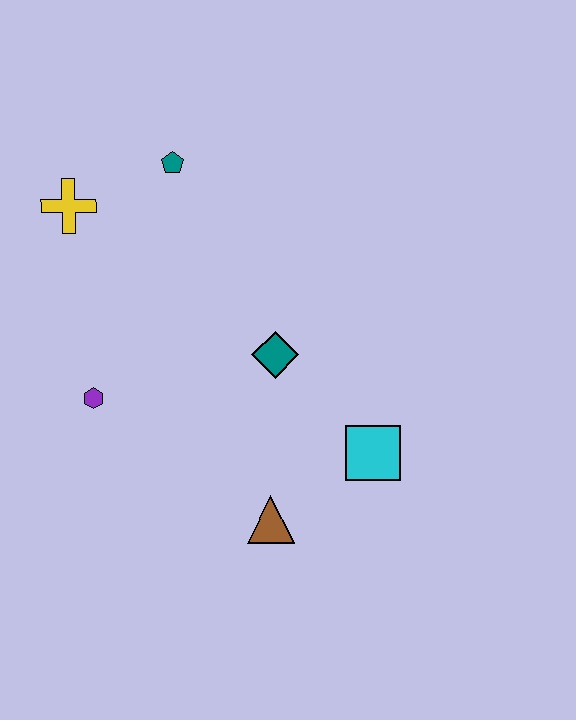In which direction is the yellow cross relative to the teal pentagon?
The yellow cross is to the left of the teal pentagon.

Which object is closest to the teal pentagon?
The yellow cross is closest to the teal pentagon.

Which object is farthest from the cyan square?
The yellow cross is farthest from the cyan square.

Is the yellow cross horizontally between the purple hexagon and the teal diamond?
No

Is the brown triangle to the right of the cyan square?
No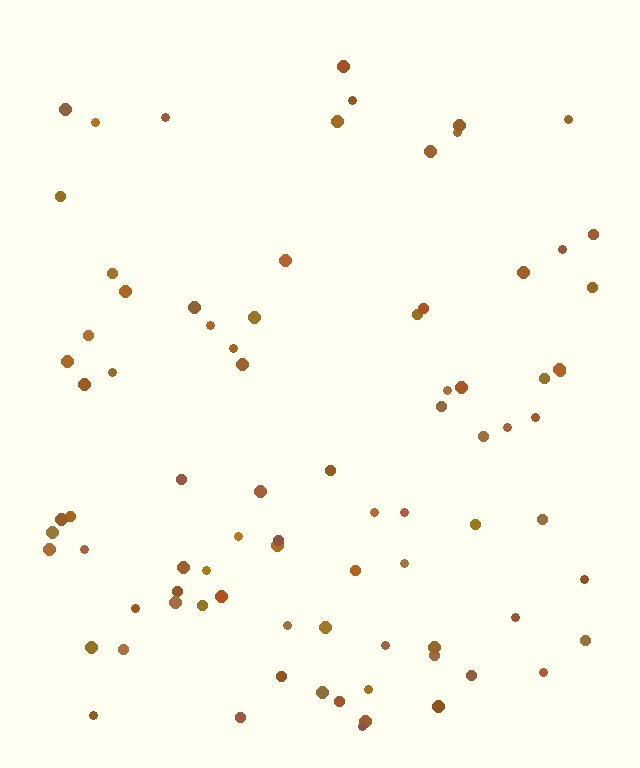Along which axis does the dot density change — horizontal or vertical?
Vertical.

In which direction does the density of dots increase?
From top to bottom, with the bottom side densest.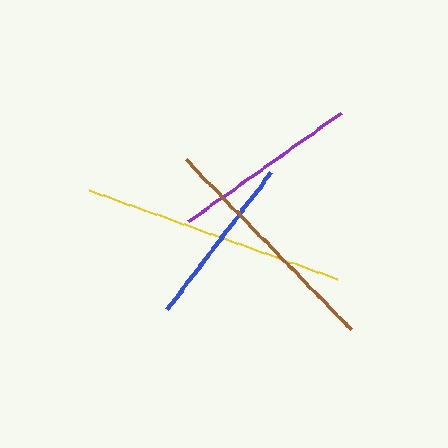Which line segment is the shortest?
The blue line is the shortest at approximately 172 pixels.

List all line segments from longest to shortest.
From longest to shortest: yellow, brown, purple, blue.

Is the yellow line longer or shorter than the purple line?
The yellow line is longer than the purple line.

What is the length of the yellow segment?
The yellow segment is approximately 263 pixels long.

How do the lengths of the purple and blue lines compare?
The purple and blue lines are approximately the same length.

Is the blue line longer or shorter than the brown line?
The brown line is longer than the blue line.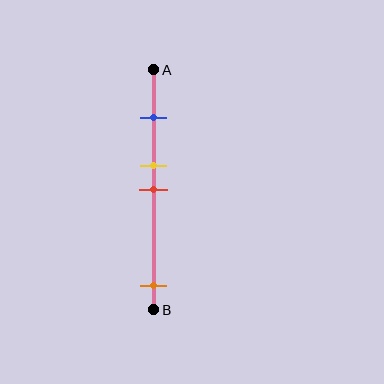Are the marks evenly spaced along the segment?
No, the marks are not evenly spaced.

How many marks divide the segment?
There are 4 marks dividing the segment.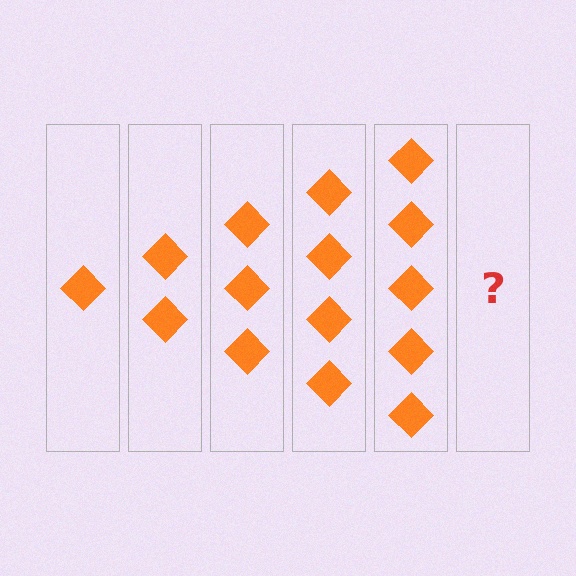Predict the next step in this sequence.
The next step is 6 diamonds.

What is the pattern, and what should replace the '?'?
The pattern is that each step adds one more diamond. The '?' should be 6 diamonds.